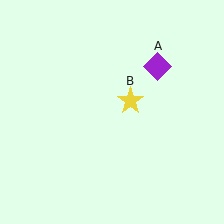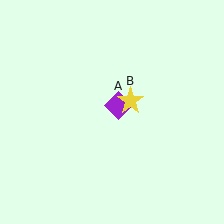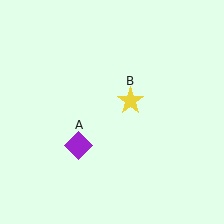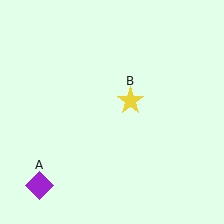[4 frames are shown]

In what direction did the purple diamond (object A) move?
The purple diamond (object A) moved down and to the left.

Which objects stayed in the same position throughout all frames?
Yellow star (object B) remained stationary.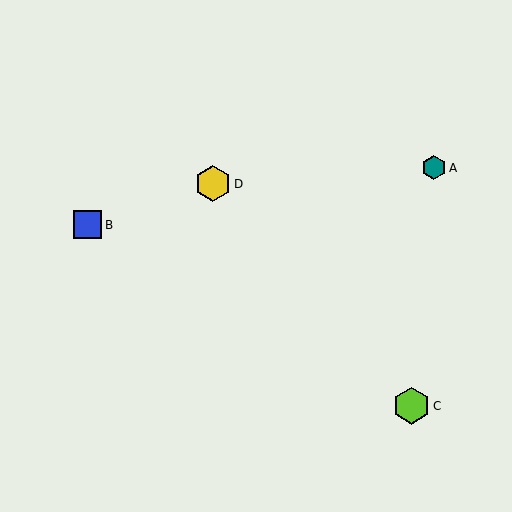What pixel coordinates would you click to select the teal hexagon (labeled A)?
Click at (434, 168) to select the teal hexagon A.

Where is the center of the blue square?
The center of the blue square is at (88, 225).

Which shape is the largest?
The lime hexagon (labeled C) is the largest.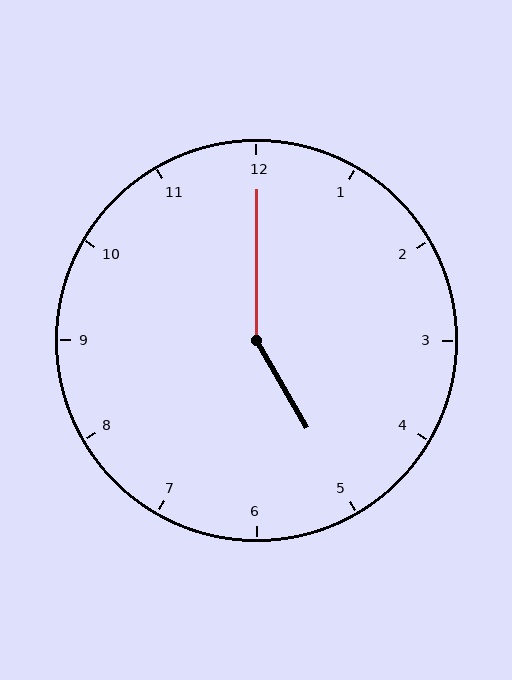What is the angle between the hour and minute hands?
Approximately 150 degrees.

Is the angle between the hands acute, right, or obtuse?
It is obtuse.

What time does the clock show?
5:00.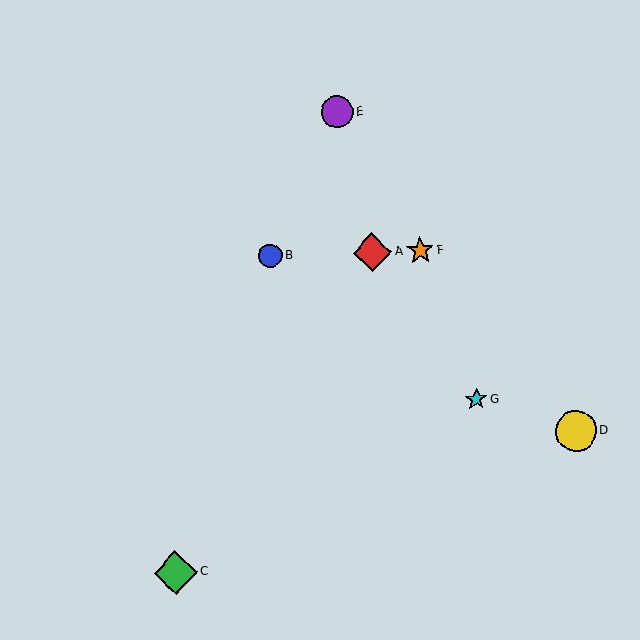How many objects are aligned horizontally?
3 objects (A, B, F) are aligned horizontally.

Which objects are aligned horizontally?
Objects A, B, F are aligned horizontally.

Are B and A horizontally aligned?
Yes, both are at y≈256.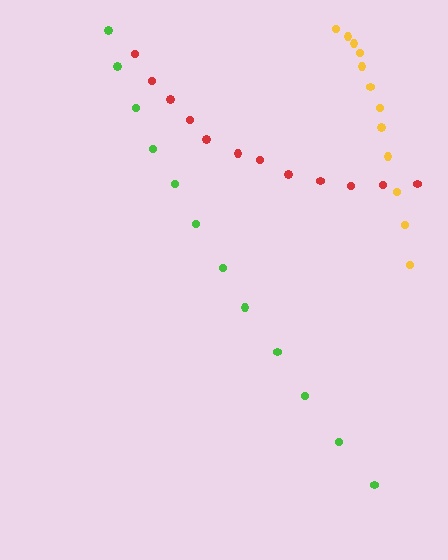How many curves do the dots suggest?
There are 3 distinct paths.